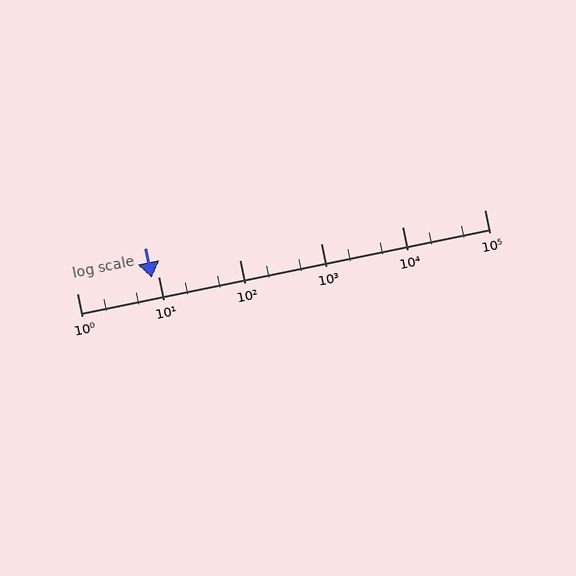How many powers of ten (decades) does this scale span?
The scale spans 5 decades, from 1 to 100000.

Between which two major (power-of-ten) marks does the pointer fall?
The pointer is between 1 and 10.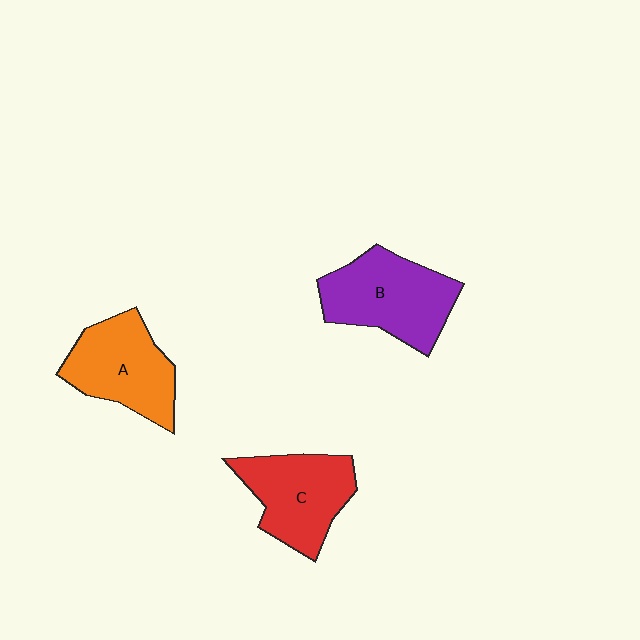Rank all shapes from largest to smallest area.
From largest to smallest: B (purple), C (red), A (orange).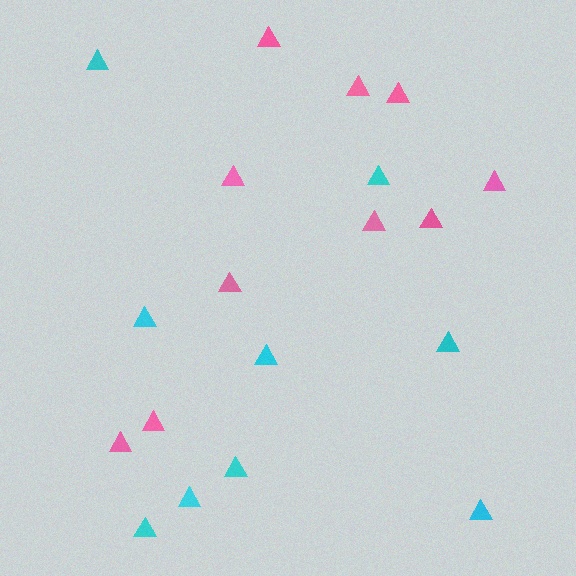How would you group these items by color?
There are 2 groups: one group of pink triangles (10) and one group of cyan triangles (9).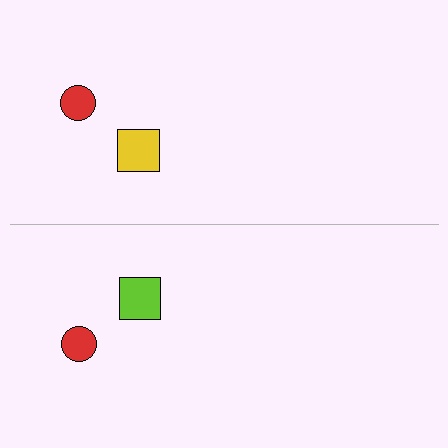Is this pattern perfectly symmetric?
No, the pattern is not perfectly symmetric. The lime square on the bottom side breaks the symmetry — its mirror counterpart is yellow.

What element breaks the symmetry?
The lime square on the bottom side breaks the symmetry — its mirror counterpart is yellow.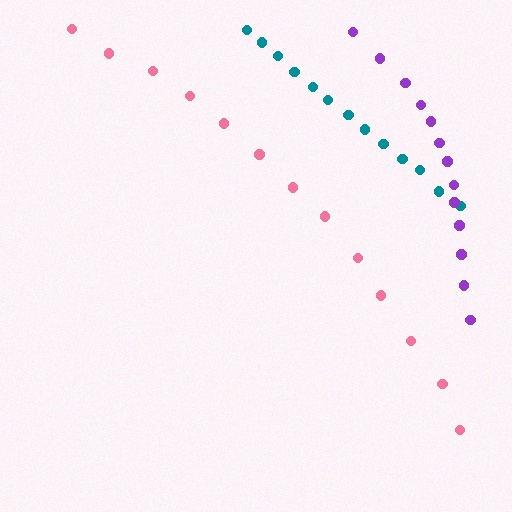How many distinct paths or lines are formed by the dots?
There are 3 distinct paths.